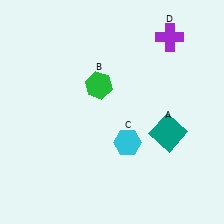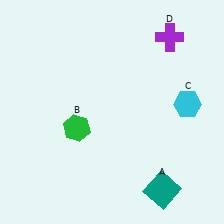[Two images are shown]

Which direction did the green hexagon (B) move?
The green hexagon (B) moved down.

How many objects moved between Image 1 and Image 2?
3 objects moved between the two images.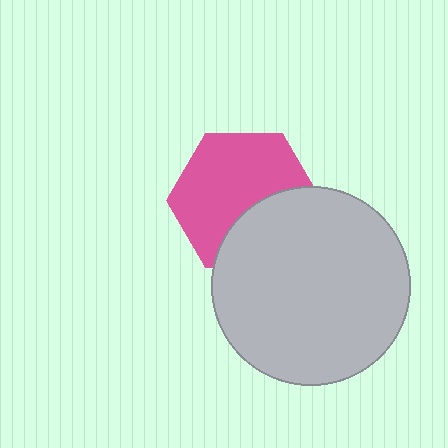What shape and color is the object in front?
The object in front is a light gray circle.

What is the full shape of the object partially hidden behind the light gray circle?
The partially hidden object is a pink hexagon.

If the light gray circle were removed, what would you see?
You would see the complete pink hexagon.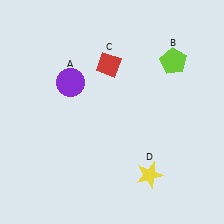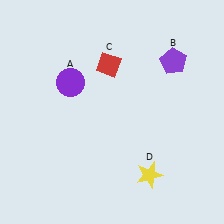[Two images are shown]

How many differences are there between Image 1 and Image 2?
There is 1 difference between the two images.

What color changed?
The pentagon (B) changed from lime in Image 1 to purple in Image 2.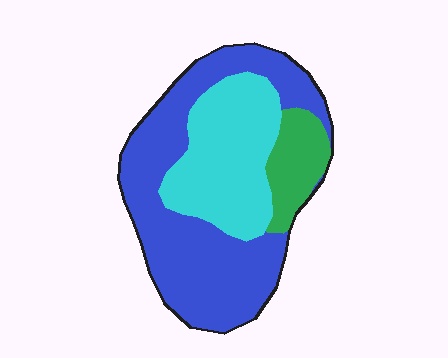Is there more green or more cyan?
Cyan.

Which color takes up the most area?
Blue, at roughly 55%.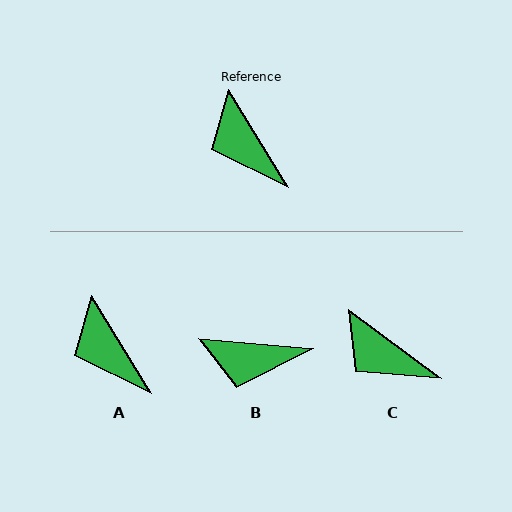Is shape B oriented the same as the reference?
No, it is off by about 54 degrees.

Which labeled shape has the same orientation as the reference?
A.